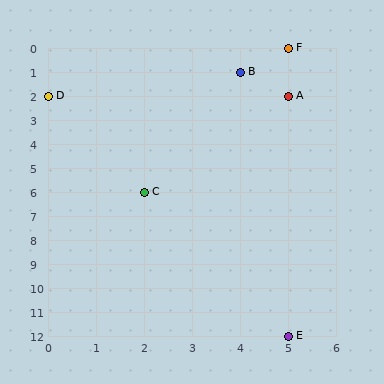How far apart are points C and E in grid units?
Points C and E are 3 columns and 6 rows apart (about 6.7 grid units diagonally).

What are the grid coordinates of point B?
Point B is at grid coordinates (4, 1).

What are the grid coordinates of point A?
Point A is at grid coordinates (5, 2).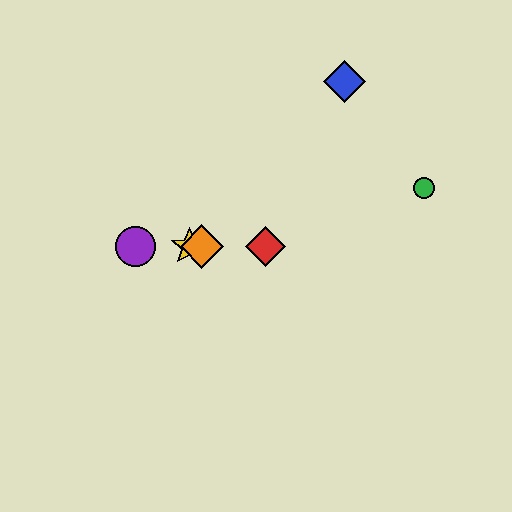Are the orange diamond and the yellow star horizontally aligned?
Yes, both are at y≈246.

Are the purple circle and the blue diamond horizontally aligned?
No, the purple circle is at y≈246 and the blue diamond is at y≈82.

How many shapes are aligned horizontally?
4 shapes (the red diamond, the yellow star, the purple circle, the orange diamond) are aligned horizontally.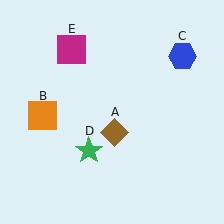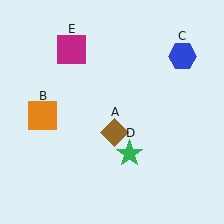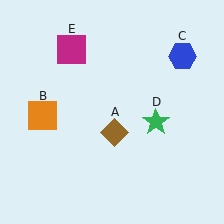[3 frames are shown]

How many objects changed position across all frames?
1 object changed position: green star (object D).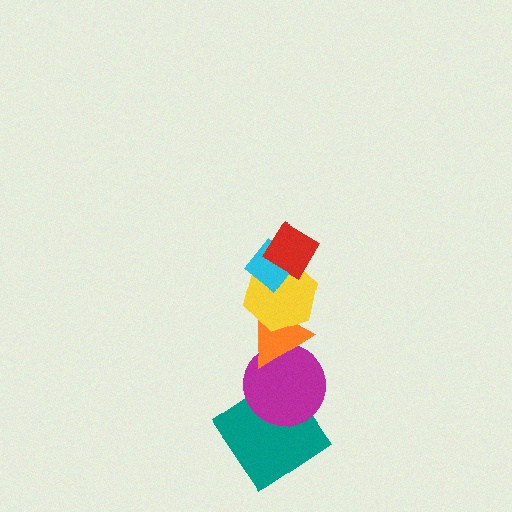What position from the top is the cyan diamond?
The cyan diamond is 2nd from the top.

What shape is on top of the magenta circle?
The orange triangle is on top of the magenta circle.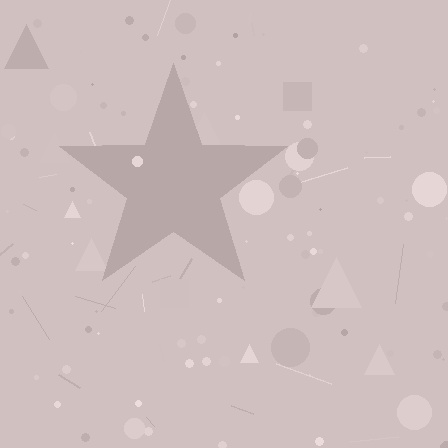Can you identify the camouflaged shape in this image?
The camouflaged shape is a star.